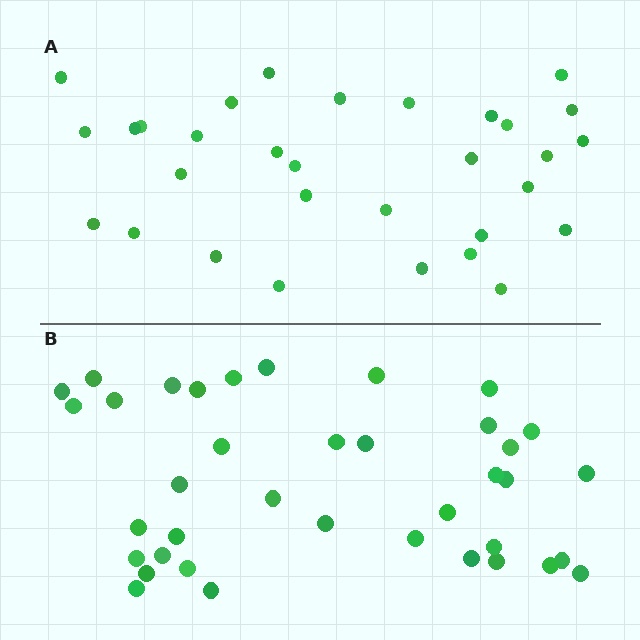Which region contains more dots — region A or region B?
Region B (the bottom region) has more dots.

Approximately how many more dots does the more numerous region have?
Region B has roughly 8 or so more dots than region A.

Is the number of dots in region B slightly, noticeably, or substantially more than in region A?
Region B has only slightly more — the two regions are fairly close. The ratio is roughly 1.2 to 1.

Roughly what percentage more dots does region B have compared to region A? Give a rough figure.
About 25% more.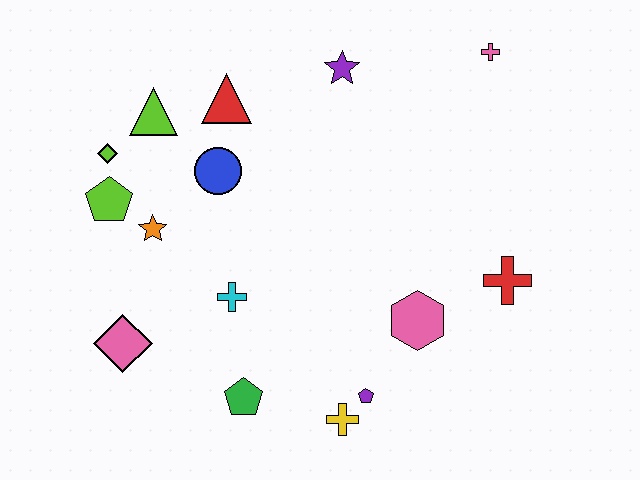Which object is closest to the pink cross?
The purple star is closest to the pink cross.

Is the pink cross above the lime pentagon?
Yes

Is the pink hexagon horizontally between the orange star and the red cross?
Yes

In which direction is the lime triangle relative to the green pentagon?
The lime triangle is above the green pentagon.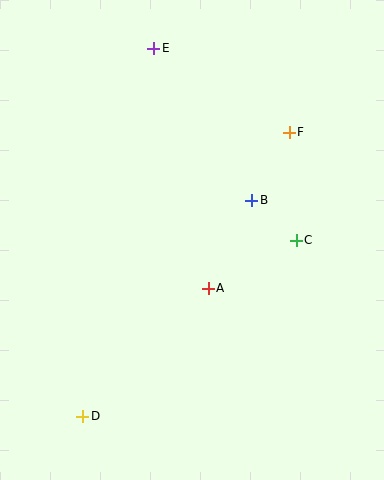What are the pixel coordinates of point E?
Point E is at (154, 48).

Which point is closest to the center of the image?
Point A at (208, 288) is closest to the center.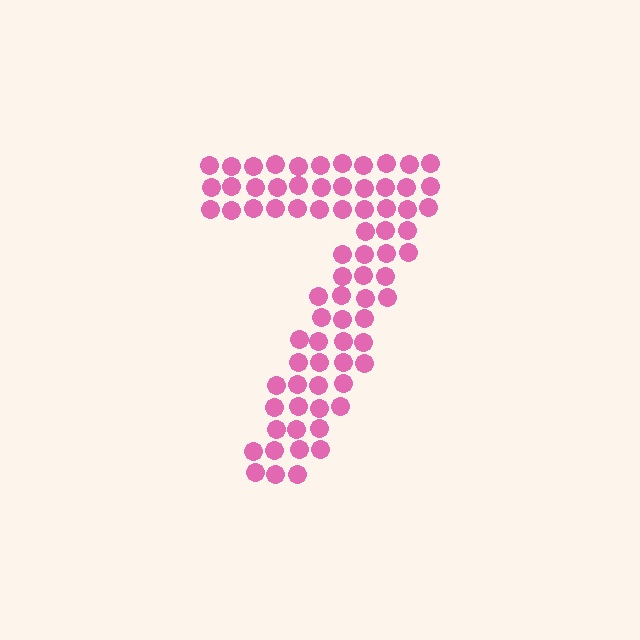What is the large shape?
The large shape is the digit 7.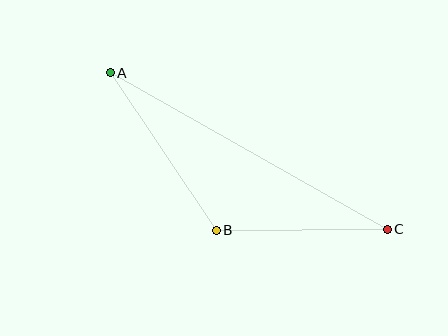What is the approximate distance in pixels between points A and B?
The distance between A and B is approximately 190 pixels.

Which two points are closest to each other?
Points B and C are closest to each other.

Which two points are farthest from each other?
Points A and C are farthest from each other.